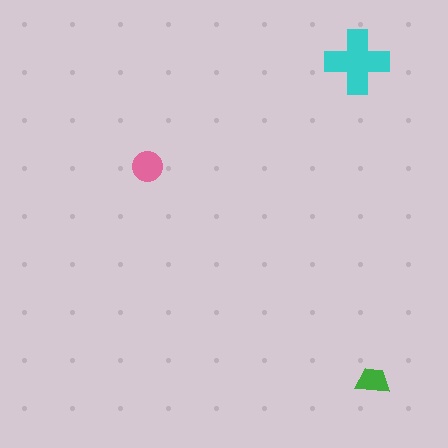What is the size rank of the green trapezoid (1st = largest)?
3rd.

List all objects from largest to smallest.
The cyan cross, the pink circle, the green trapezoid.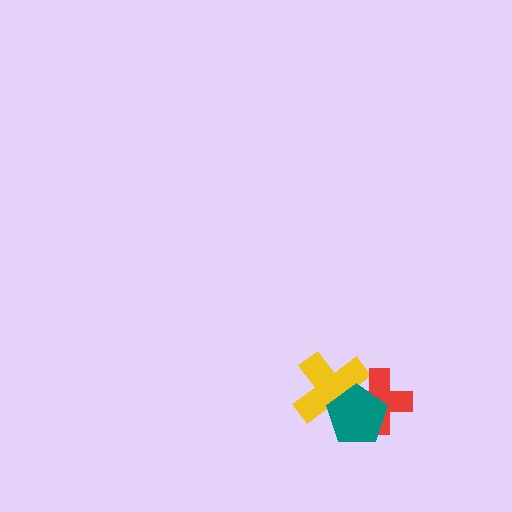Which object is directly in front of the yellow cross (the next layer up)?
The red cross is directly in front of the yellow cross.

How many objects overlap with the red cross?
2 objects overlap with the red cross.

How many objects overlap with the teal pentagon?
2 objects overlap with the teal pentagon.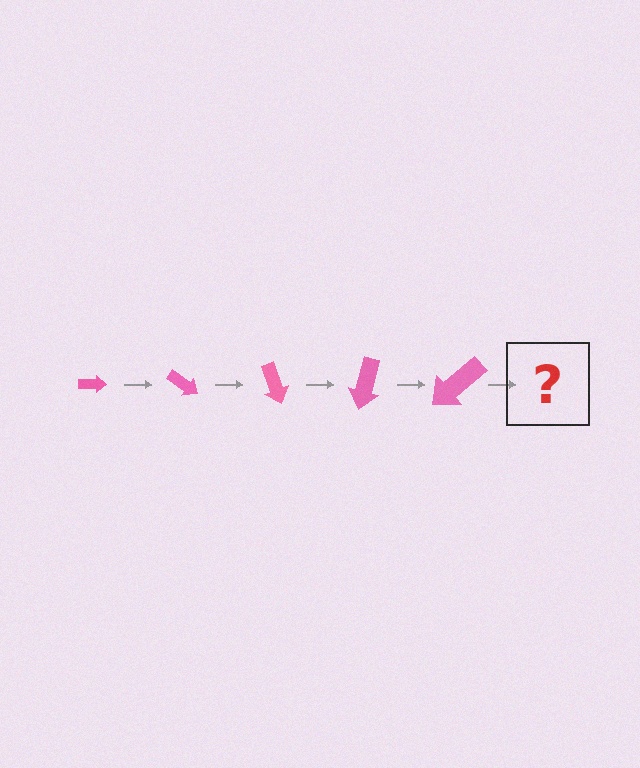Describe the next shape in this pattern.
It should be an arrow, larger than the previous one and rotated 175 degrees from the start.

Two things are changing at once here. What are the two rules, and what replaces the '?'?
The two rules are that the arrow grows larger each step and it rotates 35 degrees each step. The '?' should be an arrow, larger than the previous one and rotated 175 degrees from the start.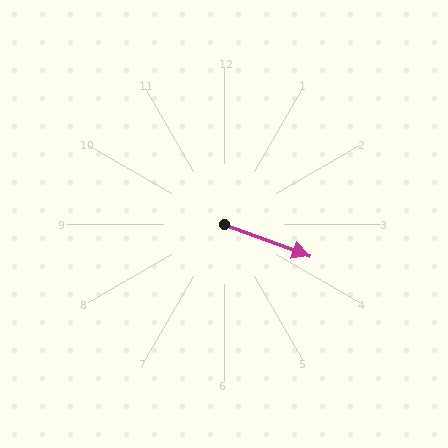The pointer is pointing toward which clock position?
Roughly 4 o'clock.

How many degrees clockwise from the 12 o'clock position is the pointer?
Approximately 110 degrees.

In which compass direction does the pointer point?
East.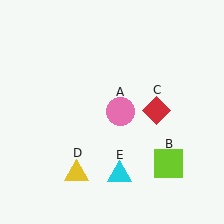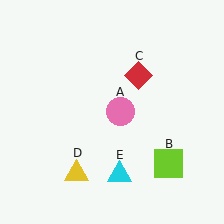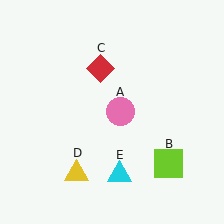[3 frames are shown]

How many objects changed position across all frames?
1 object changed position: red diamond (object C).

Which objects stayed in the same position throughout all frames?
Pink circle (object A) and lime square (object B) and yellow triangle (object D) and cyan triangle (object E) remained stationary.